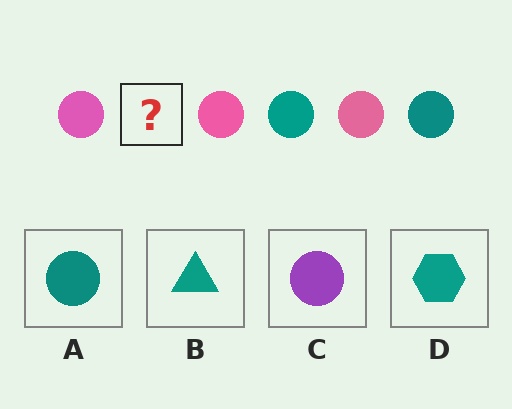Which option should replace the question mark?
Option A.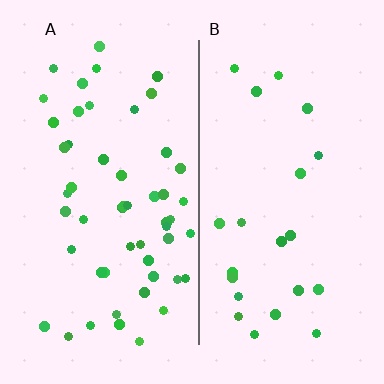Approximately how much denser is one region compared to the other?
Approximately 2.4× — region A over region B.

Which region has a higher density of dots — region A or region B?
A (the left).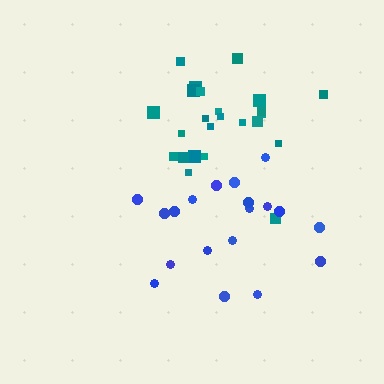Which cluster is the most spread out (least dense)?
Blue.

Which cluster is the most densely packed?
Teal.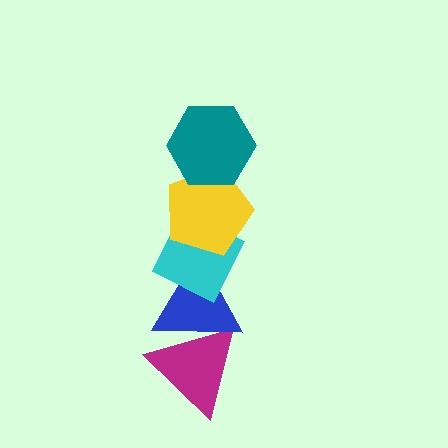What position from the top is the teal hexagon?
The teal hexagon is 1st from the top.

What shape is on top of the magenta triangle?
The blue triangle is on top of the magenta triangle.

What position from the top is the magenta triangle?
The magenta triangle is 5th from the top.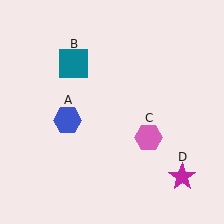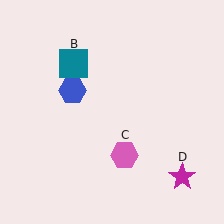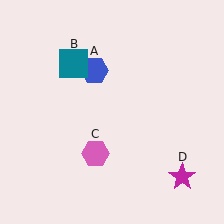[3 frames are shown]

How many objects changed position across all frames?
2 objects changed position: blue hexagon (object A), pink hexagon (object C).